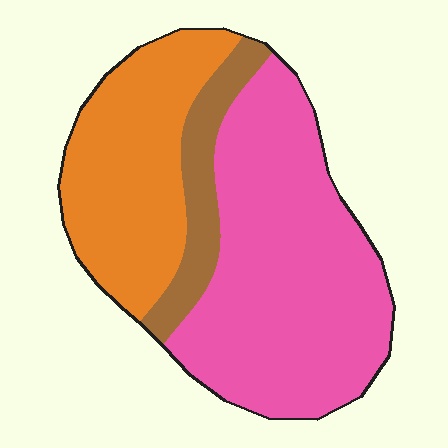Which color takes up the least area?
Brown, at roughly 10%.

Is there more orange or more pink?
Pink.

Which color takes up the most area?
Pink, at roughly 55%.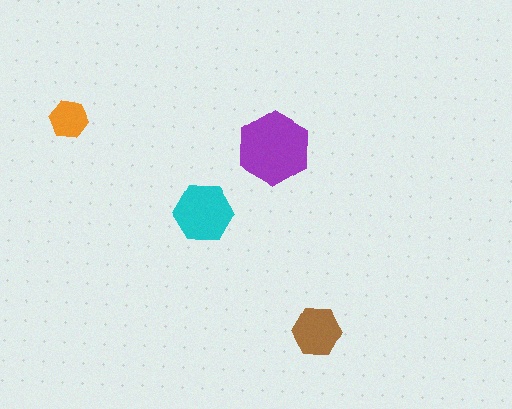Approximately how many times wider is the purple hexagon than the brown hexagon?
About 1.5 times wider.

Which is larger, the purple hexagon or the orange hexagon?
The purple one.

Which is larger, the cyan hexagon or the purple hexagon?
The purple one.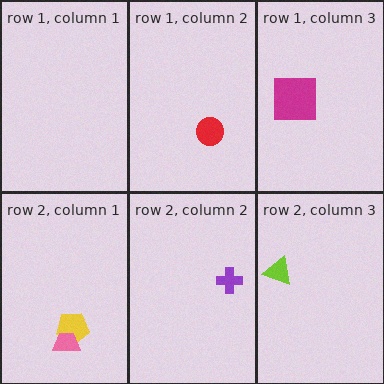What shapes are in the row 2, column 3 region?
The lime triangle.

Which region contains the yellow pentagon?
The row 2, column 1 region.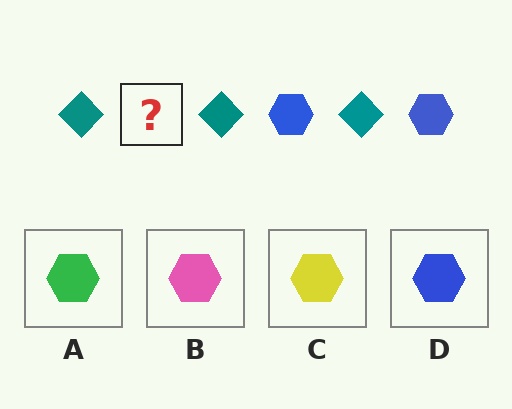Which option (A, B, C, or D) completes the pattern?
D.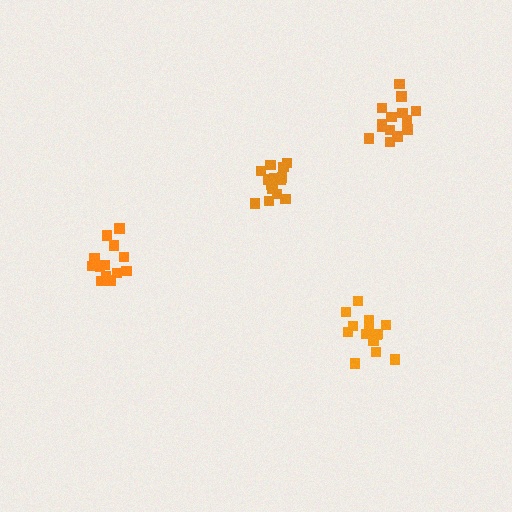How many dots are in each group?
Group 1: 14 dots, Group 2: 13 dots, Group 3: 14 dots, Group 4: 14 dots (55 total).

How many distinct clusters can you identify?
There are 4 distinct clusters.